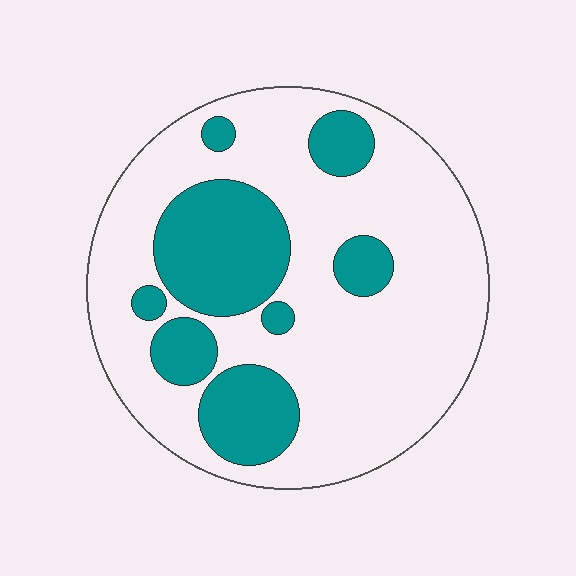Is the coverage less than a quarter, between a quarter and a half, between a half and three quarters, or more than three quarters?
Between a quarter and a half.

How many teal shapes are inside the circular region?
8.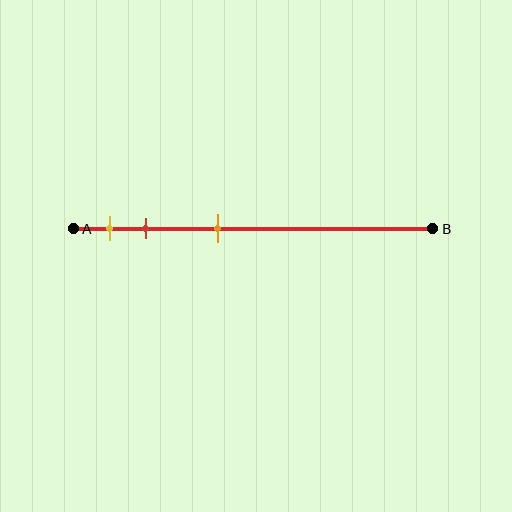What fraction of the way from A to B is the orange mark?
The orange mark is approximately 40% (0.4) of the way from A to B.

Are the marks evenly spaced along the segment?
No, the marks are not evenly spaced.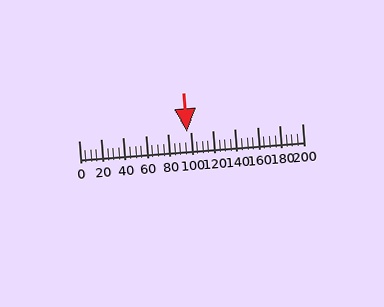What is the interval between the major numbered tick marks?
The major tick marks are spaced 20 units apart.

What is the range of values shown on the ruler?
The ruler shows values from 0 to 200.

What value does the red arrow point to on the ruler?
The red arrow points to approximately 97.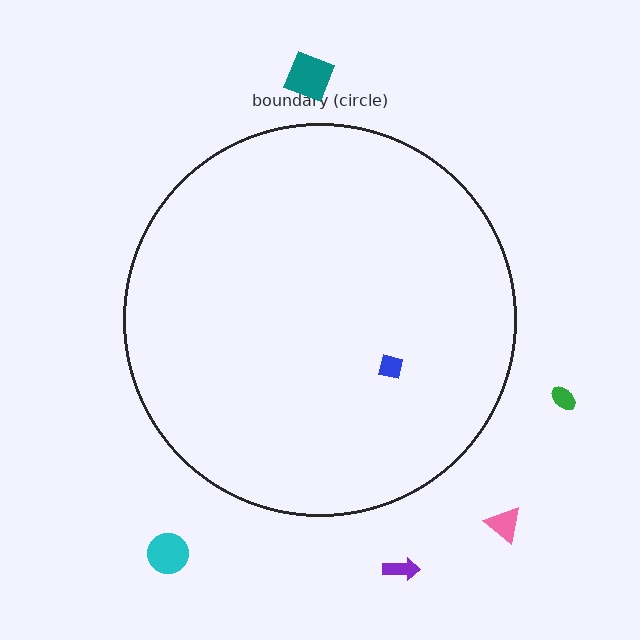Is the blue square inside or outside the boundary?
Inside.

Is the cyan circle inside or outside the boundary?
Outside.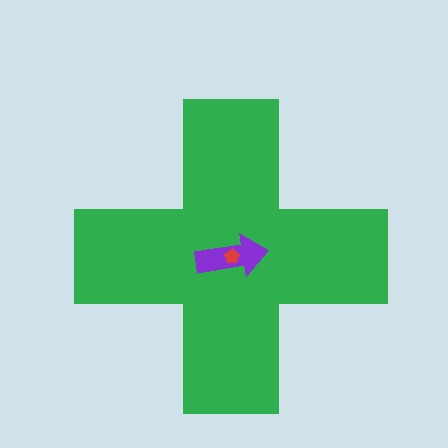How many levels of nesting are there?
3.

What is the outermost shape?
The green cross.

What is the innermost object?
The red pentagon.